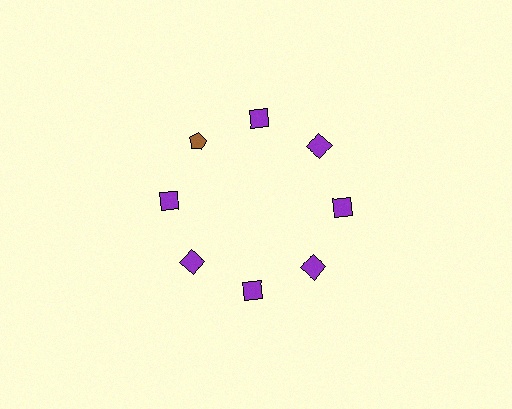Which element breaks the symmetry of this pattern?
The brown pentagon at roughly the 10 o'clock position breaks the symmetry. All other shapes are purple squares.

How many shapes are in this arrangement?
There are 8 shapes arranged in a ring pattern.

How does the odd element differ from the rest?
It differs in both color (brown instead of purple) and shape (pentagon instead of square).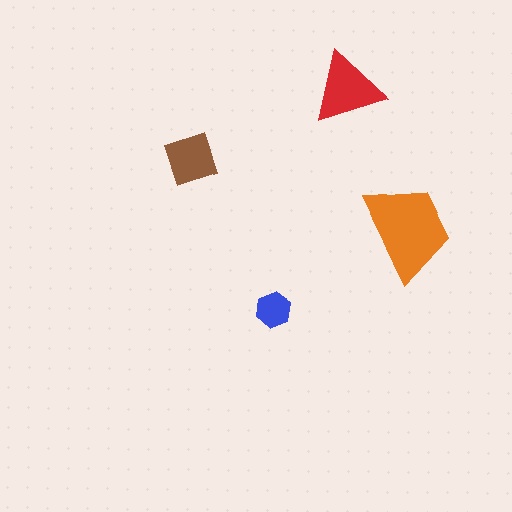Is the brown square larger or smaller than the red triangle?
Smaller.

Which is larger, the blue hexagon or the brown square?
The brown square.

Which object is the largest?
The orange trapezoid.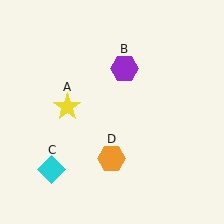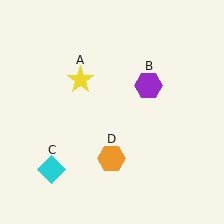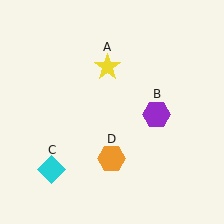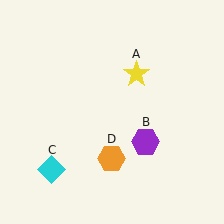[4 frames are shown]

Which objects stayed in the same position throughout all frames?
Cyan diamond (object C) and orange hexagon (object D) remained stationary.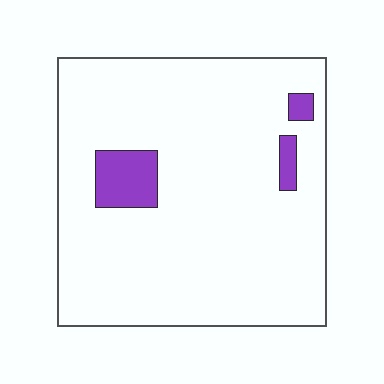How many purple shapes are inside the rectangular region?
3.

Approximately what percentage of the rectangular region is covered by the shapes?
Approximately 5%.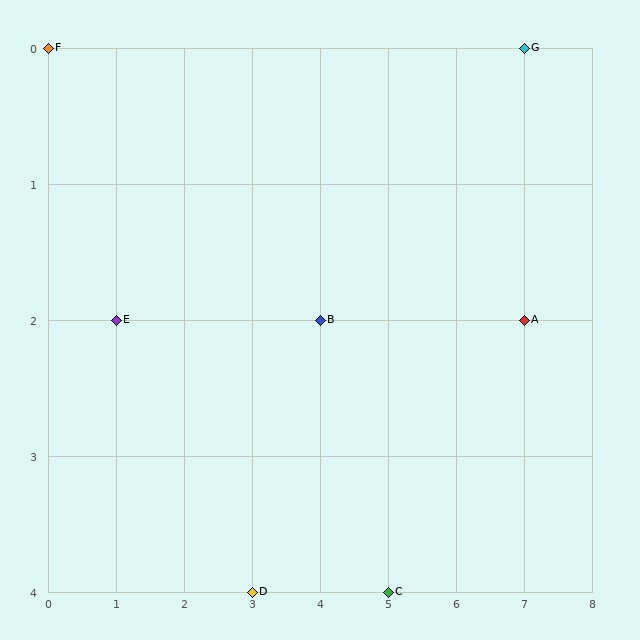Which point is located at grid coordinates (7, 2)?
Point A is at (7, 2).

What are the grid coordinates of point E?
Point E is at grid coordinates (1, 2).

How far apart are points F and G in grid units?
Points F and G are 7 columns apart.